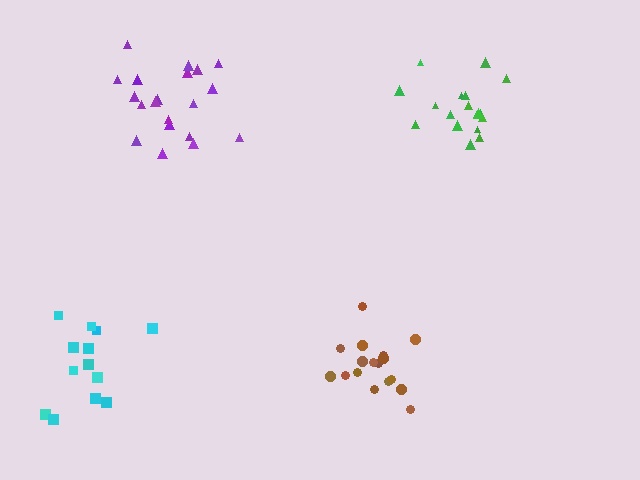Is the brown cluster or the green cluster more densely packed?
Brown.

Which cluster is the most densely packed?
Brown.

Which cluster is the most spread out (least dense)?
Cyan.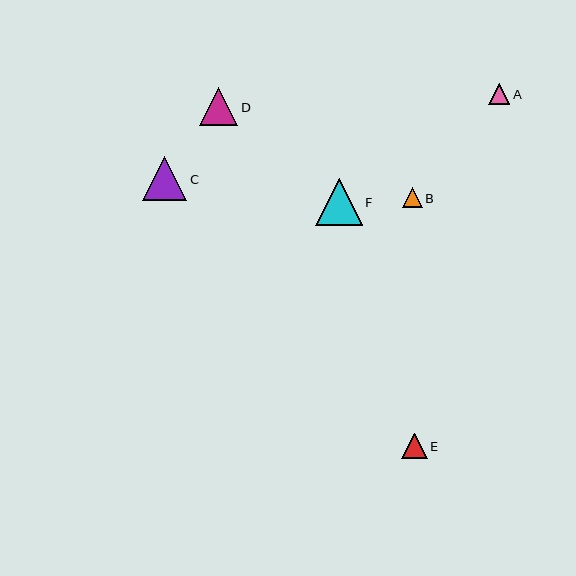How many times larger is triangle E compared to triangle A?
Triangle E is approximately 1.2 times the size of triangle A.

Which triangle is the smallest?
Triangle B is the smallest with a size of approximately 20 pixels.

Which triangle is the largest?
Triangle F is the largest with a size of approximately 47 pixels.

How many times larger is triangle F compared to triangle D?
Triangle F is approximately 1.2 times the size of triangle D.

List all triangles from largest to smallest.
From largest to smallest: F, C, D, E, A, B.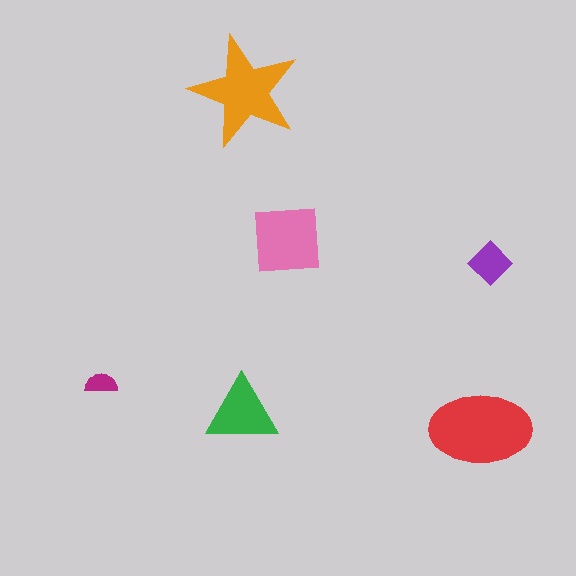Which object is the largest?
The red ellipse.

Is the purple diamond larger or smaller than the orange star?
Smaller.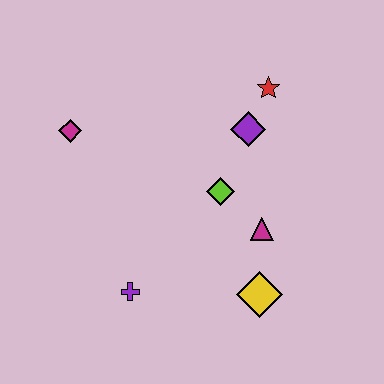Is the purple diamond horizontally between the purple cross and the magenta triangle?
Yes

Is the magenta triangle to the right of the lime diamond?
Yes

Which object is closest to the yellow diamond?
The magenta triangle is closest to the yellow diamond.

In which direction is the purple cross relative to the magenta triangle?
The purple cross is to the left of the magenta triangle.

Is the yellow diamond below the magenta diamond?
Yes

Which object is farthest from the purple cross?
The red star is farthest from the purple cross.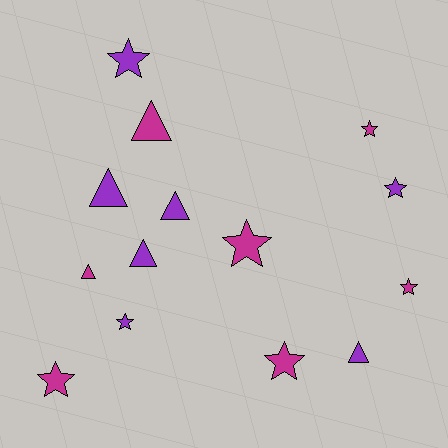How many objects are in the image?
There are 14 objects.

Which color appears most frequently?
Magenta, with 7 objects.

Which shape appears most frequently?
Star, with 8 objects.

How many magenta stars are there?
There are 5 magenta stars.